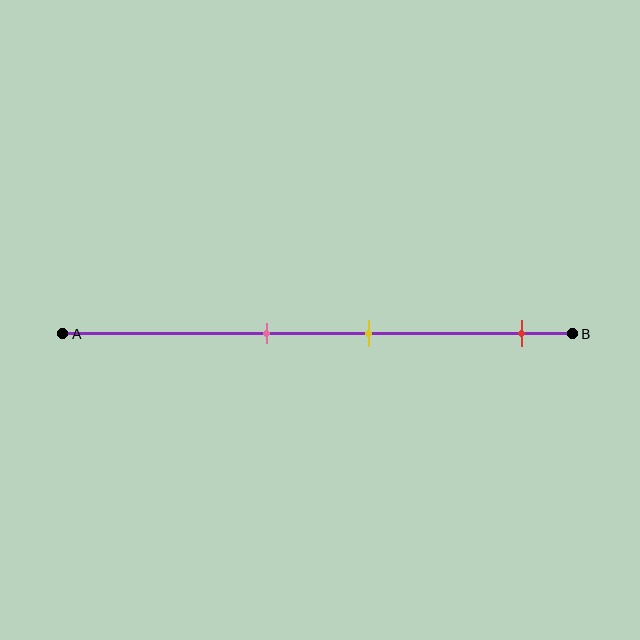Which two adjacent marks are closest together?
The pink and yellow marks are the closest adjacent pair.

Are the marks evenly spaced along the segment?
No, the marks are not evenly spaced.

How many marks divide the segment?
There are 3 marks dividing the segment.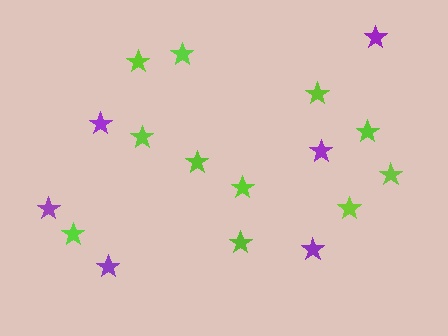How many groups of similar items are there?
There are 2 groups: one group of purple stars (6) and one group of lime stars (11).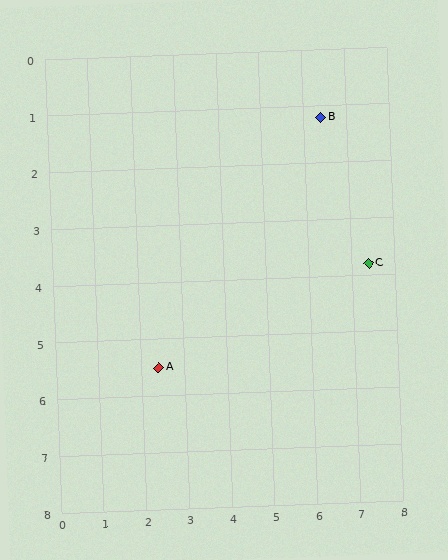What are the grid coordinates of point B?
Point B is at approximately (6.4, 1.2).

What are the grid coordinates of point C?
Point C is at approximately (7.4, 3.8).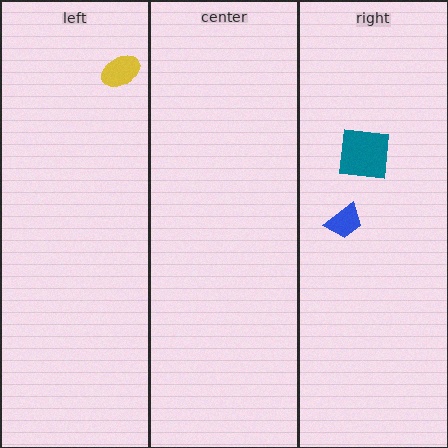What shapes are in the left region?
The yellow ellipse.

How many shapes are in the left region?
1.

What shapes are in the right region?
The teal square, the blue trapezoid.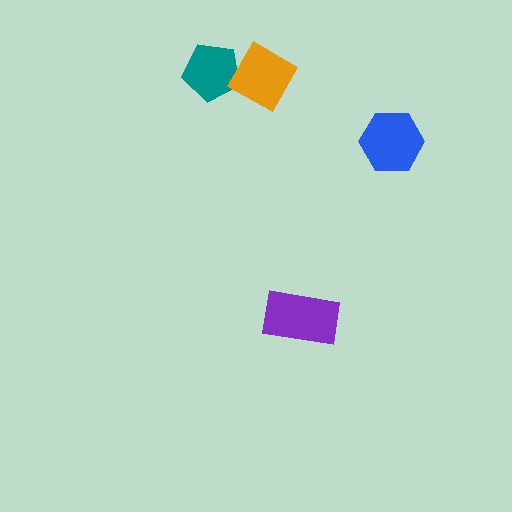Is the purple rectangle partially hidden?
No, no other shape covers it.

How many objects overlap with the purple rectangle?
0 objects overlap with the purple rectangle.